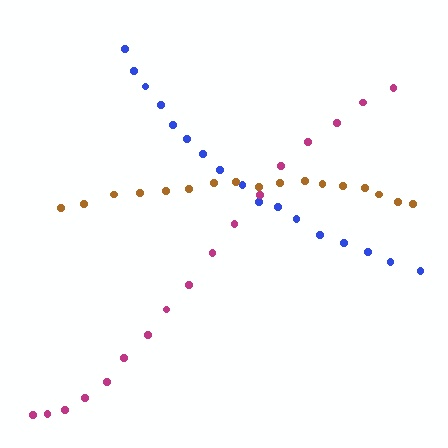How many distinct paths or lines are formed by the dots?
There are 3 distinct paths.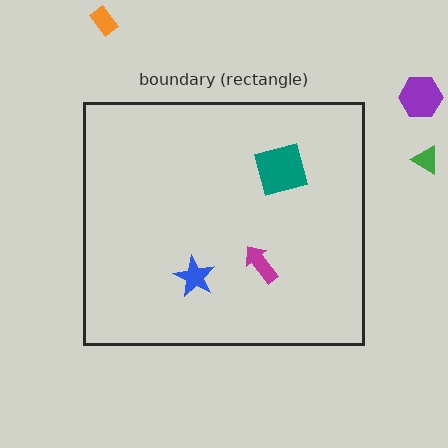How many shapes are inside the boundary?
3 inside, 3 outside.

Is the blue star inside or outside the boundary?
Inside.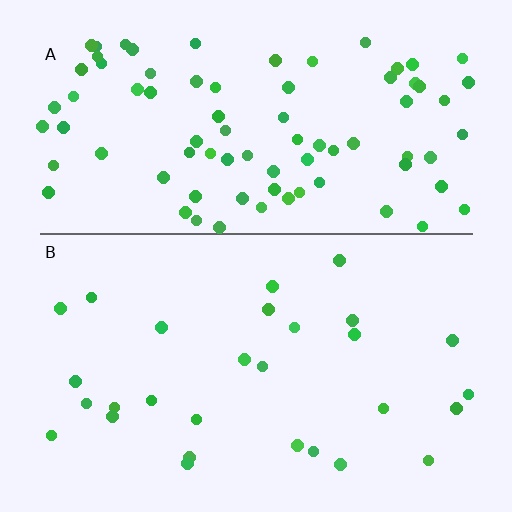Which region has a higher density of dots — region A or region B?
A (the top).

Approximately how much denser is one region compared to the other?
Approximately 2.9× — region A over region B.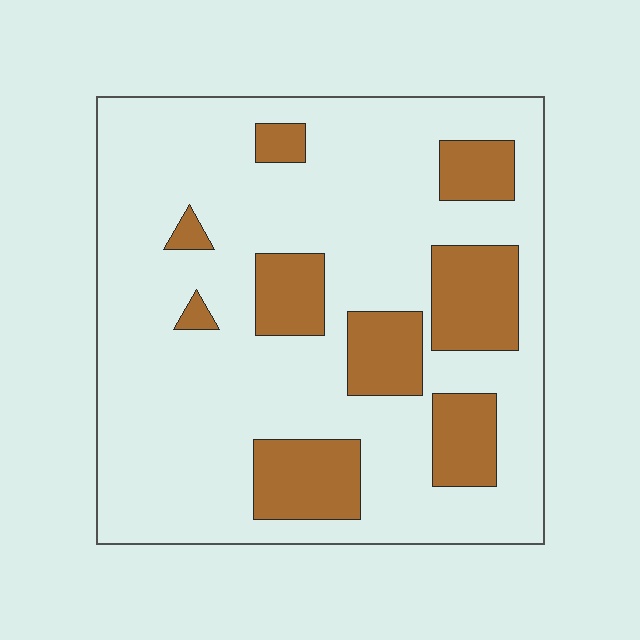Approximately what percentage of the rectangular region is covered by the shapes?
Approximately 20%.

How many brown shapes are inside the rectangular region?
9.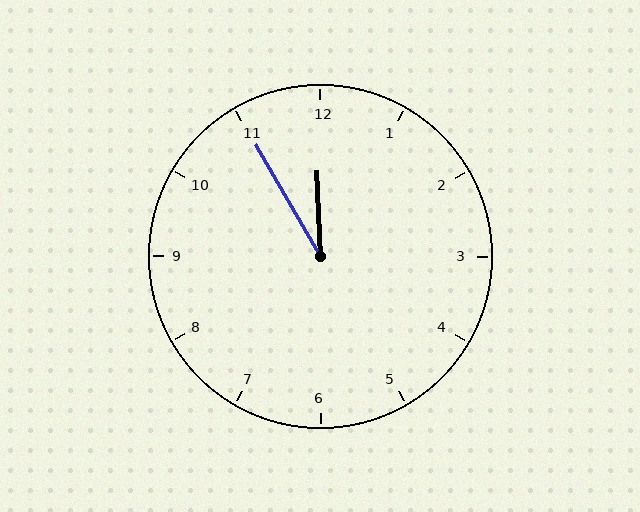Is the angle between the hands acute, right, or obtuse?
It is acute.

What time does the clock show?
11:55.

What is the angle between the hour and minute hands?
Approximately 28 degrees.